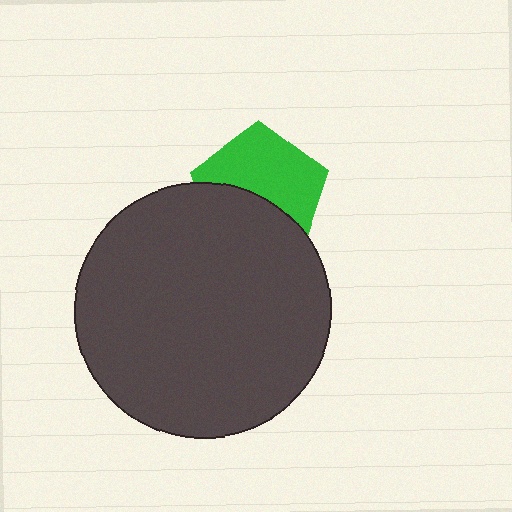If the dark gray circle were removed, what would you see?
You would see the complete green pentagon.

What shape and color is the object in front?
The object in front is a dark gray circle.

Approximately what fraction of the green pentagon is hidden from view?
Roughly 44% of the green pentagon is hidden behind the dark gray circle.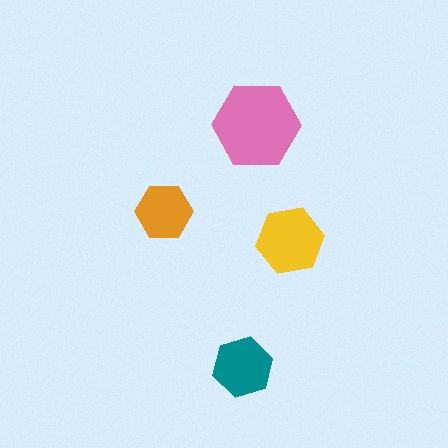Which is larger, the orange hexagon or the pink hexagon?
The pink one.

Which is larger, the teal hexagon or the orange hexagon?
The teal one.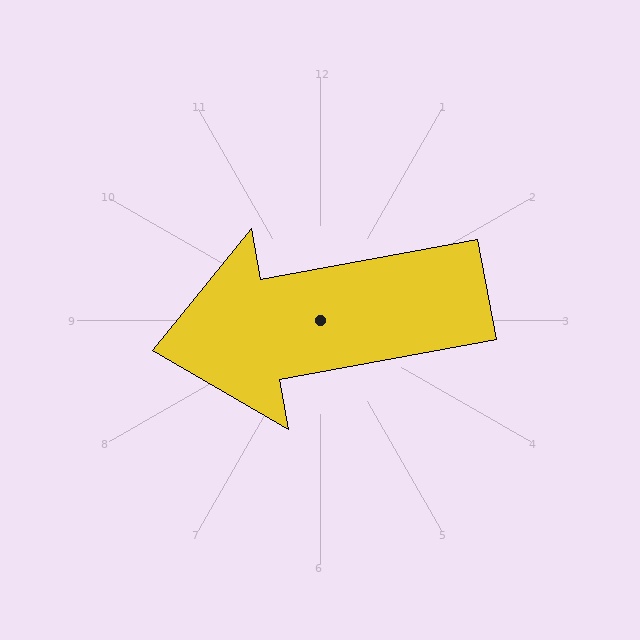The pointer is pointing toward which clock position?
Roughly 9 o'clock.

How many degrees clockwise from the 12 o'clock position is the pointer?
Approximately 260 degrees.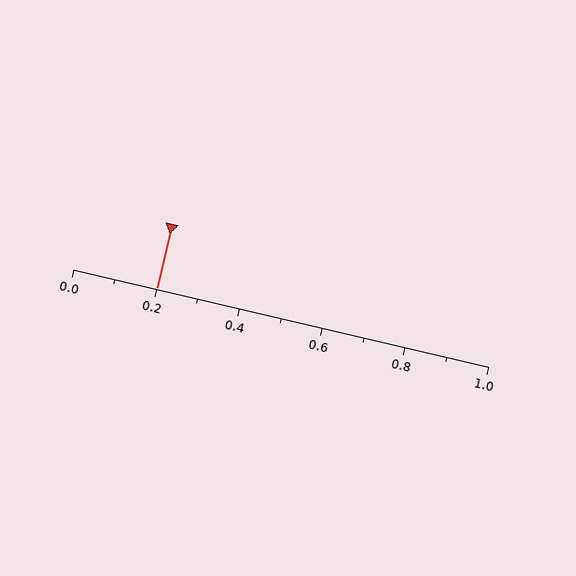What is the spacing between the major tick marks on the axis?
The major ticks are spaced 0.2 apart.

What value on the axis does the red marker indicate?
The marker indicates approximately 0.2.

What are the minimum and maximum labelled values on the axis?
The axis runs from 0.0 to 1.0.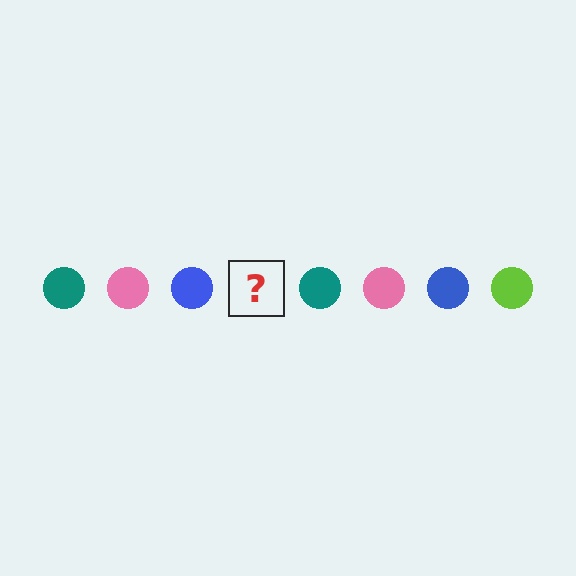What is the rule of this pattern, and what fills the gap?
The rule is that the pattern cycles through teal, pink, blue, lime circles. The gap should be filled with a lime circle.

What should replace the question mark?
The question mark should be replaced with a lime circle.